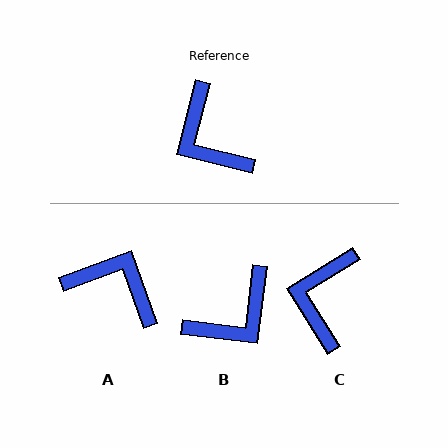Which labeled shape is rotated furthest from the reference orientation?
A, about 146 degrees away.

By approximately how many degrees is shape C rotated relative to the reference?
Approximately 44 degrees clockwise.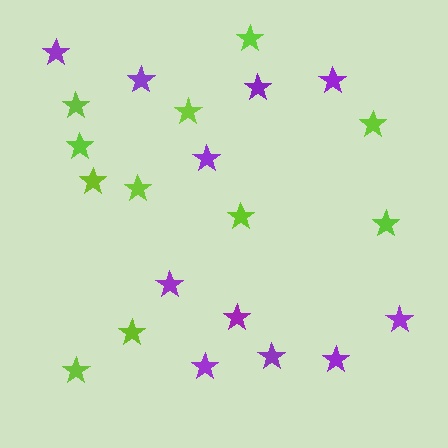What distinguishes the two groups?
There are 2 groups: one group of purple stars (11) and one group of lime stars (11).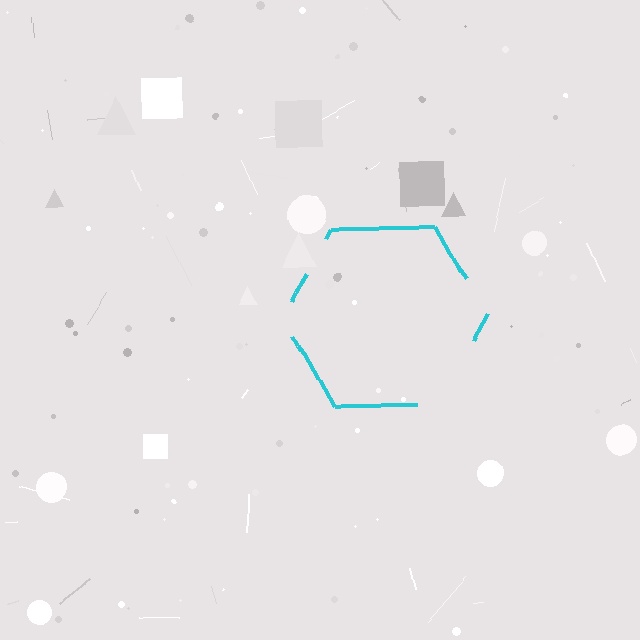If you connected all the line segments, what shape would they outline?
They would outline a hexagon.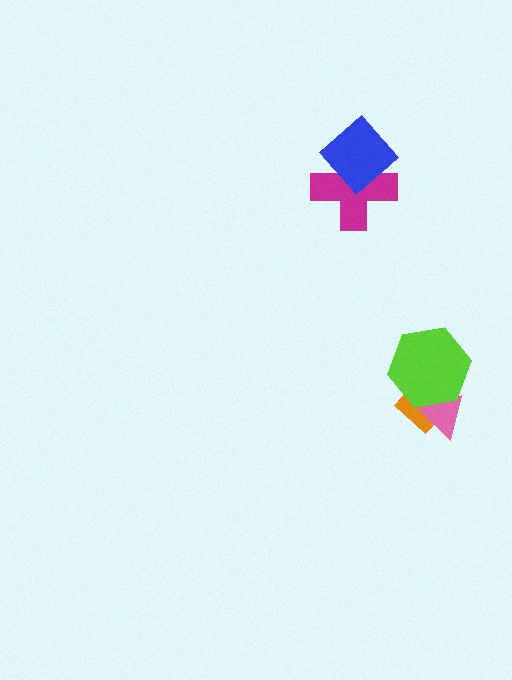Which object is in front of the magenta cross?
The blue diamond is in front of the magenta cross.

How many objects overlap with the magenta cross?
1 object overlaps with the magenta cross.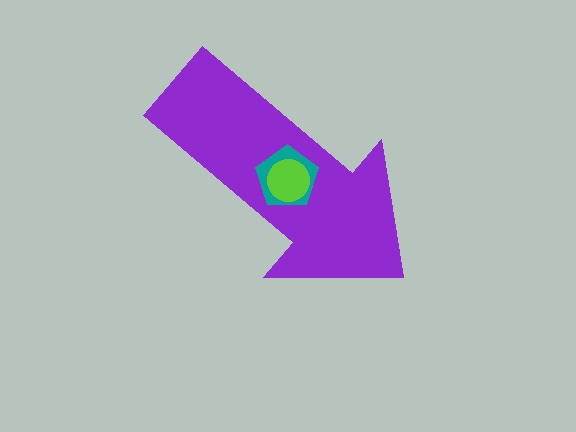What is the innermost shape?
The lime circle.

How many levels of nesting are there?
3.